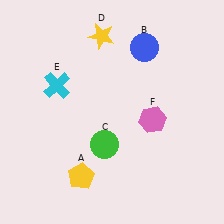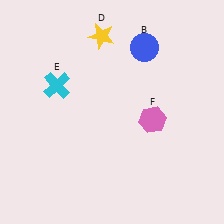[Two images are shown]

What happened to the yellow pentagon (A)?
The yellow pentagon (A) was removed in Image 2. It was in the bottom-left area of Image 1.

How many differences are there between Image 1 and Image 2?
There are 2 differences between the two images.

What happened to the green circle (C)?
The green circle (C) was removed in Image 2. It was in the bottom-left area of Image 1.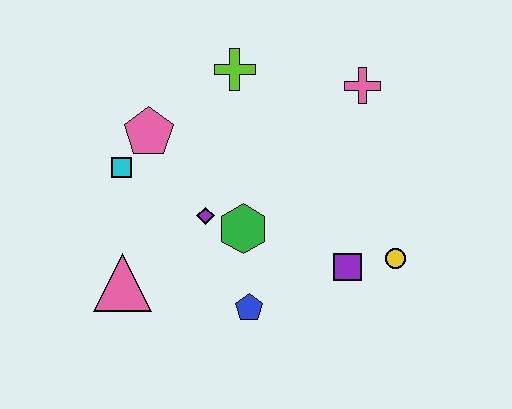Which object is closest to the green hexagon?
The purple diamond is closest to the green hexagon.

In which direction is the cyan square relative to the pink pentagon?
The cyan square is below the pink pentagon.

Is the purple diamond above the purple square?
Yes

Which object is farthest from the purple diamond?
The pink cross is farthest from the purple diamond.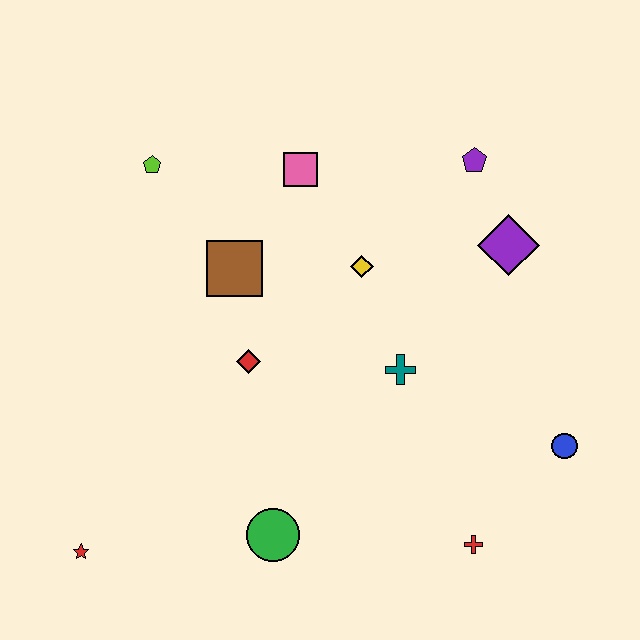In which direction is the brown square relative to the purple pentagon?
The brown square is to the left of the purple pentagon.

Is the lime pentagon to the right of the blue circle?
No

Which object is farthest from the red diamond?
The blue circle is farthest from the red diamond.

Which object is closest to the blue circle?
The red cross is closest to the blue circle.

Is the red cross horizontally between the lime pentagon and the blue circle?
Yes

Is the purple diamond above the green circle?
Yes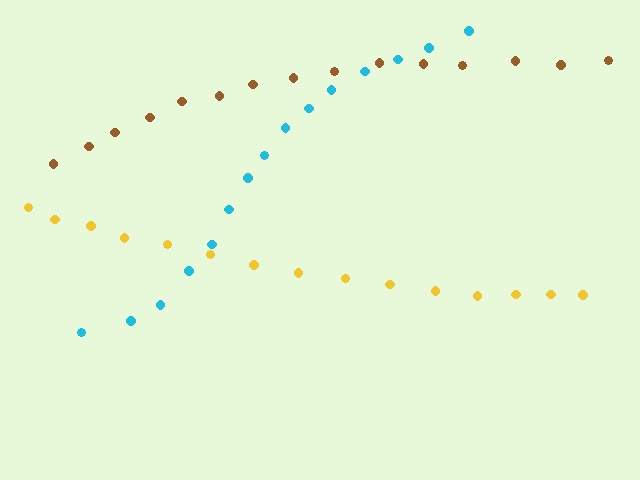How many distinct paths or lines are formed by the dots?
There are 3 distinct paths.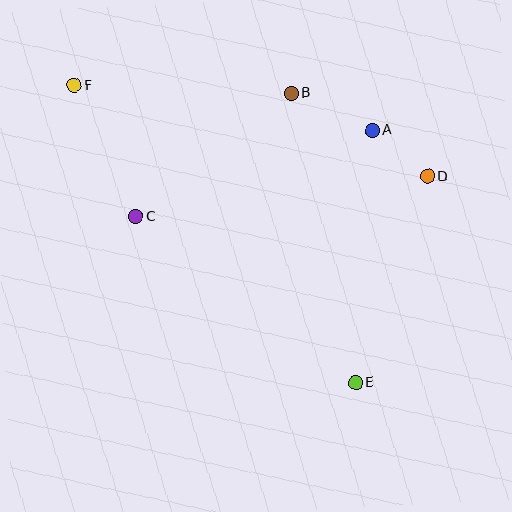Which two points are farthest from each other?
Points E and F are farthest from each other.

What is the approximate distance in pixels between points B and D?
The distance between B and D is approximately 160 pixels.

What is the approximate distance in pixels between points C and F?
The distance between C and F is approximately 145 pixels.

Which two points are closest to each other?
Points A and D are closest to each other.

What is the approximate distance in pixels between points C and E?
The distance between C and E is approximately 275 pixels.